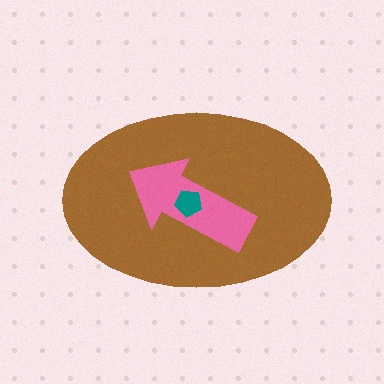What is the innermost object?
The teal pentagon.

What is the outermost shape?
The brown ellipse.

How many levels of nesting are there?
3.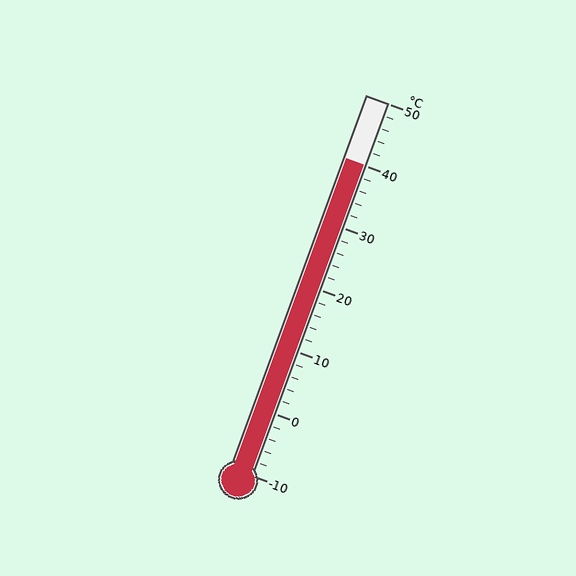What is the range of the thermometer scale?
The thermometer scale ranges from -10°C to 50°C.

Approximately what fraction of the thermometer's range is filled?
The thermometer is filled to approximately 85% of its range.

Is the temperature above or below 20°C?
The temperature is above 20°C.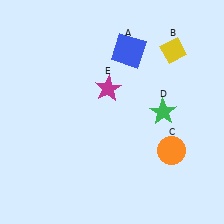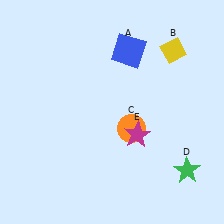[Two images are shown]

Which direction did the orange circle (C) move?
The orange circle (C) moved left.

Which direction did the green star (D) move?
The green star (D) moved down.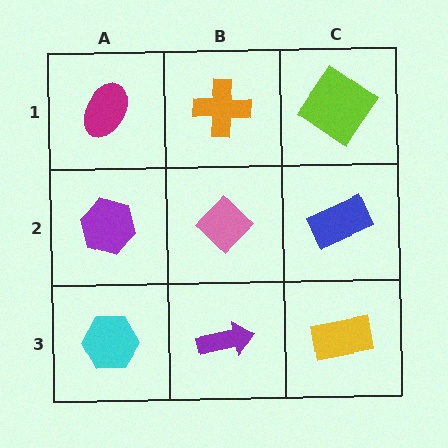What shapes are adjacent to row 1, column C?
A blue rectangle (row 2, column C), an orange cross (row 1, column B).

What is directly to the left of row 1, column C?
An orange cross.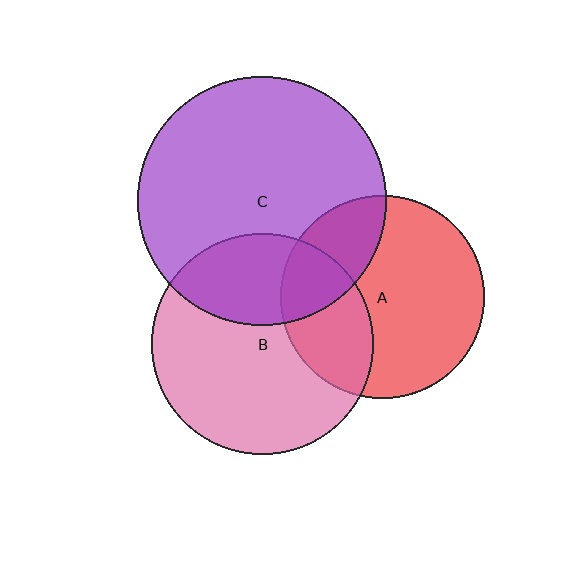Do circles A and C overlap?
Yes.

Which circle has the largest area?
Circle C (purple).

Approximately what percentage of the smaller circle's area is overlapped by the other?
Approximately 25%.